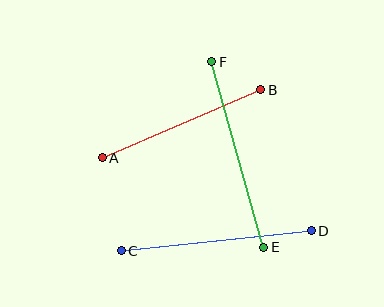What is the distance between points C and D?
The distance is approximately 191 pixels.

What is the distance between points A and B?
The distance is approximately 172 pixels.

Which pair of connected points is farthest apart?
Points E and F are farthest apart.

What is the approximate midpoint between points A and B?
The midpoint is at approximately (182, 124) pixels.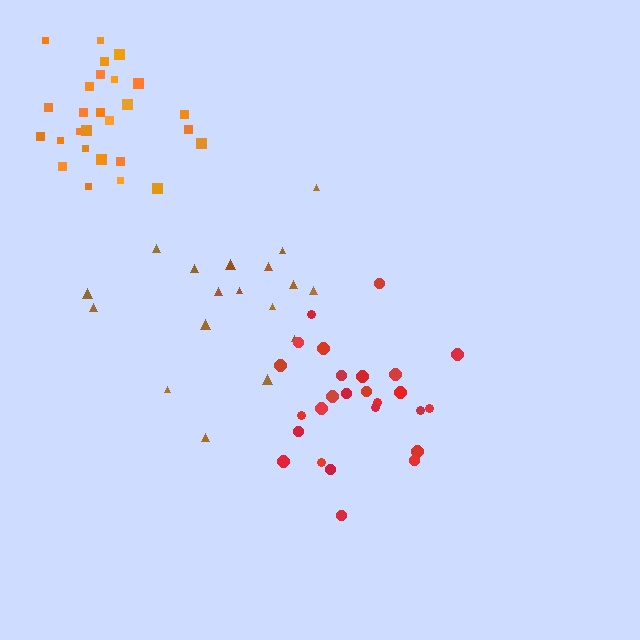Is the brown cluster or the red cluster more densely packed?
Red.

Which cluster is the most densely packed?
Orange.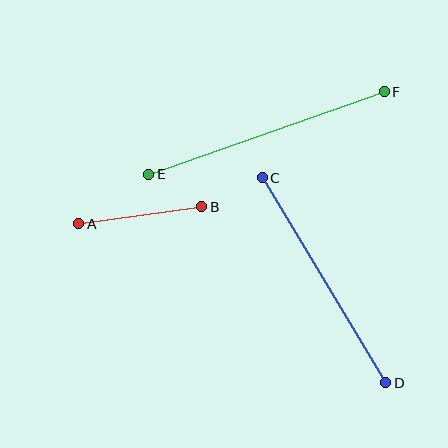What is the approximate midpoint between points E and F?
The midpoint is at approximately (267, 133) pixels.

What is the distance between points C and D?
The distance is approximately 239 pixels.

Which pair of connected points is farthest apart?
Points E and F are farthest apart.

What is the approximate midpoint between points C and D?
The midpoint is at approximately (324, 280) pixels.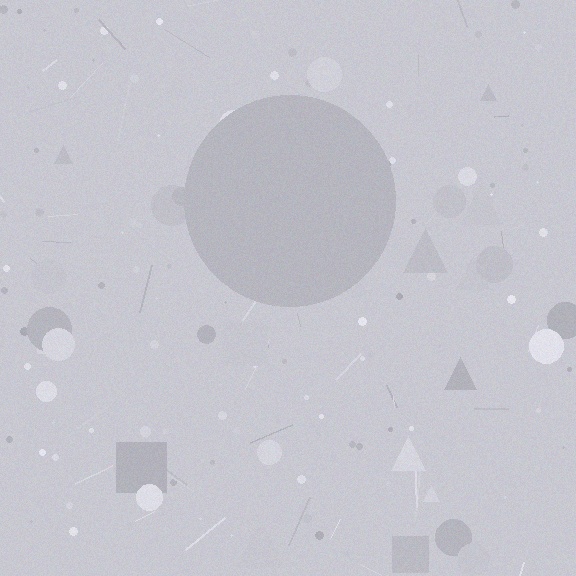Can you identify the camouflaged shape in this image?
The camouflaged shape is a circle.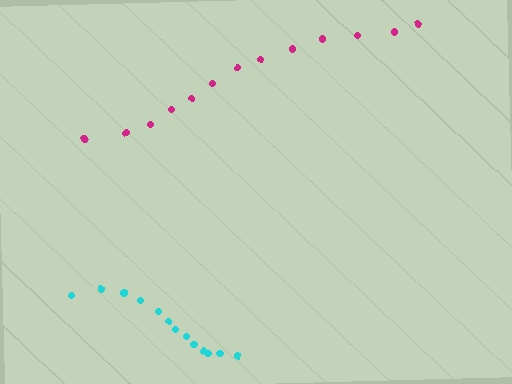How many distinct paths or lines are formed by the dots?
There are 2 distinct paths.